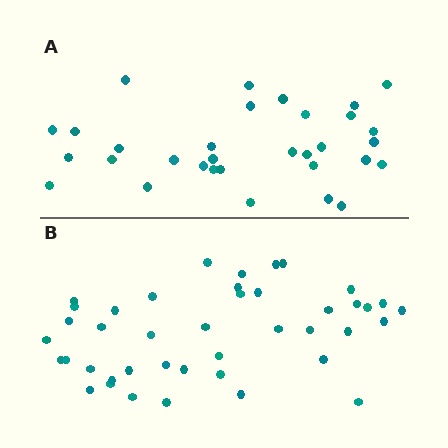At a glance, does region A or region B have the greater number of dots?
Region B (the bottom region) has more dots.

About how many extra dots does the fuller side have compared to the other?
Region B has roughly 10 or so more dots than region A.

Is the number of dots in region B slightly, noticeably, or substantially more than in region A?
Region B has noticeably more, but not dramatically so. The ratio is roughly 1.3 to 1.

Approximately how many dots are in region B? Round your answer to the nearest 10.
About 40 dots. (The exact count is 42, which rounds to 40.)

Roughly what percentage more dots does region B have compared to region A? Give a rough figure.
About 30% more.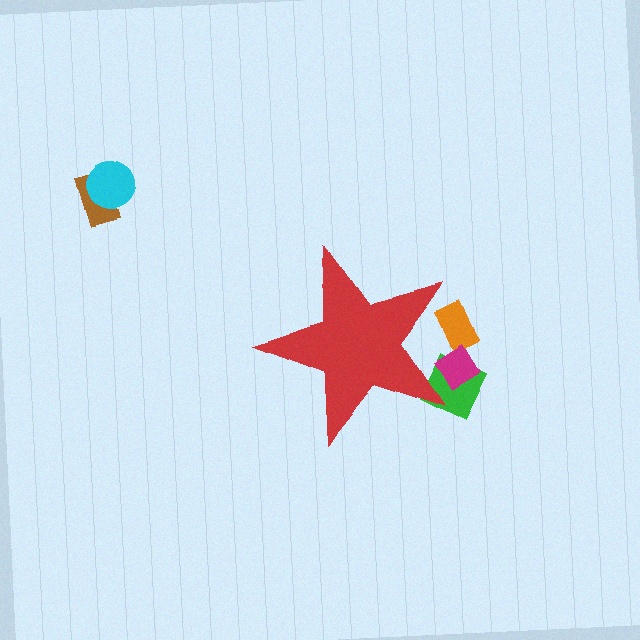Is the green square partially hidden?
Yes, the green square is partially hidden behind the red star.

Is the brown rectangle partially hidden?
No, the brown rectangle is fully visible.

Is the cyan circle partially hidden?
No, the cyan circle is fully visible.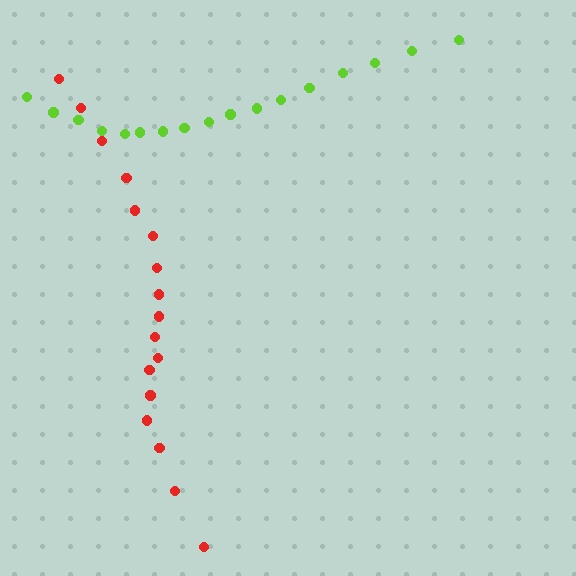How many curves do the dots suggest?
There are 2 distinct paths.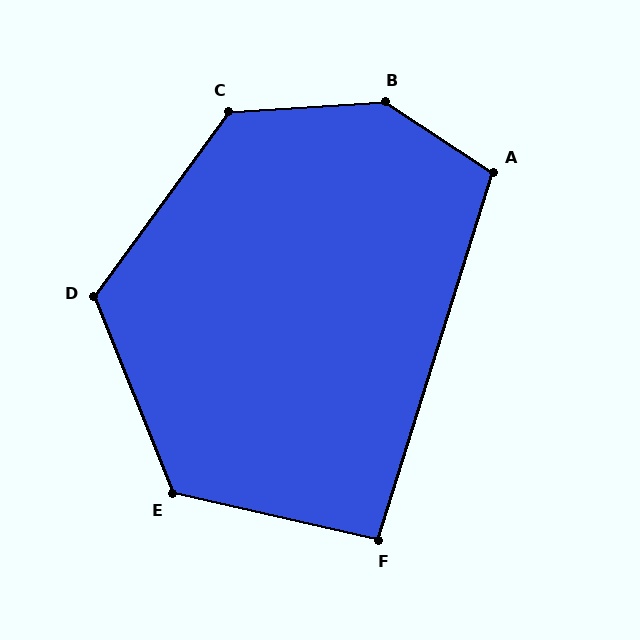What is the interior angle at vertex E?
Approximately 125 degrees (obtuse).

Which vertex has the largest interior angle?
B, at approximately 143 degrees.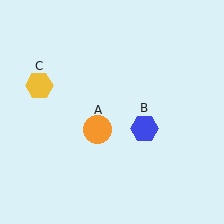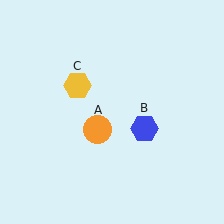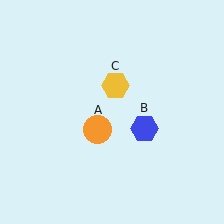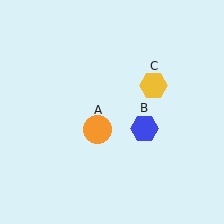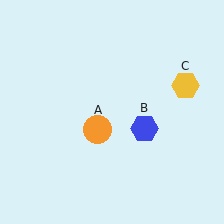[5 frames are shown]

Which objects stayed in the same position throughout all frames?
Orange circle (object A) and blue hexagon (object B) remained stationary.